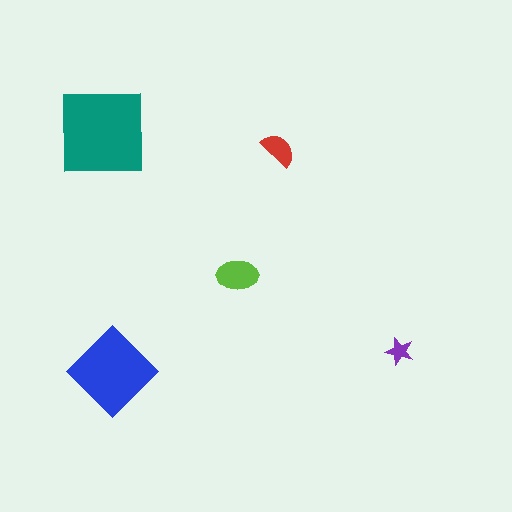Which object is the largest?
The teal square.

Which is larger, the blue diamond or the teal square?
The teal square.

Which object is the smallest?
The purple star.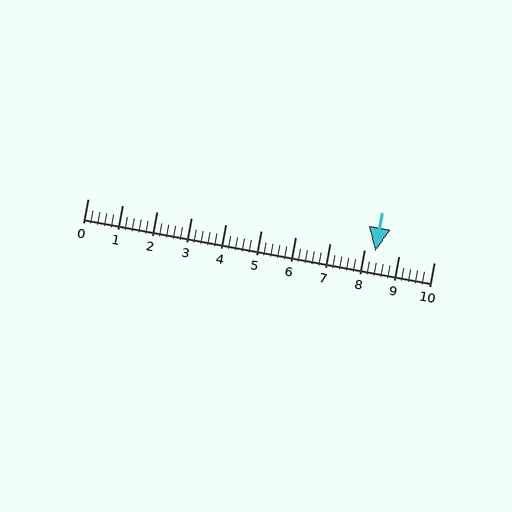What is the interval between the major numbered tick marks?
The major tick marks are spaced 1 units apart.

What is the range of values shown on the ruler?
The ruler shows values from 0 to 10.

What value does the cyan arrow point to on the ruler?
The cyan arrow points to approximately 8.3.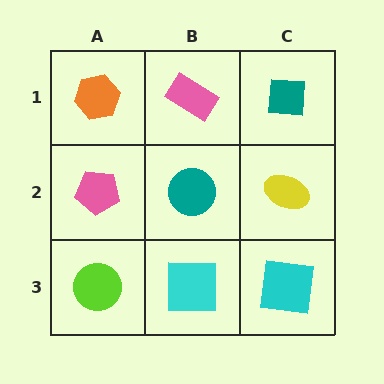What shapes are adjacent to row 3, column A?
A pink pentagon (row 2, column A), a cyan square (row 3, column B).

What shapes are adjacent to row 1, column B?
A teal circle (row 2, column B), an orange hexagon (row 1, column A), a teal square (row 1, column C).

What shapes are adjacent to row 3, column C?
A yellow ellipse (row 2, column C), a cyan square (row 3, column B).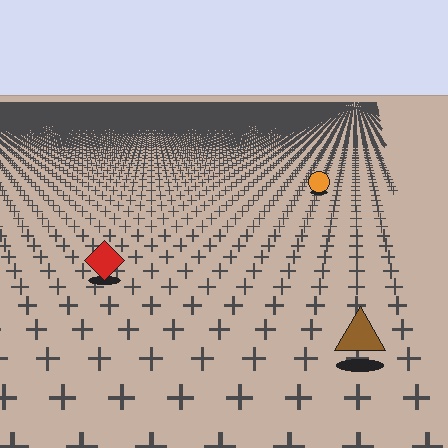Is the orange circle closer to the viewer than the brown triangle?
No. The brown triangle is closer — you can tell from the texture gradient: the ground texture is coarser near it.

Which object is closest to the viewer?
The brown triangle is closest. The texture marks near it are larger and more spread out.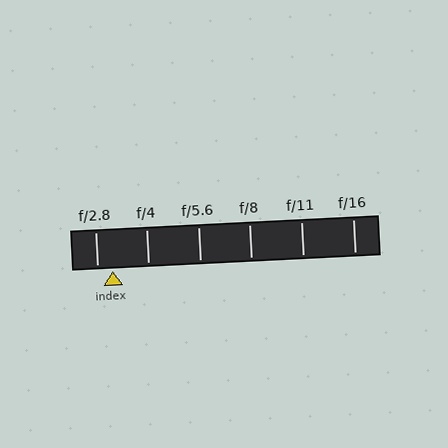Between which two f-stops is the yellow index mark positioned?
The index mark is between f/2.8 and f/4.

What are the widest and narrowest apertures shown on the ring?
The widest aperture shown is f/2.8 and the narrowest is f/16.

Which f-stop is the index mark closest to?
The index mark is closest to f/2.8.